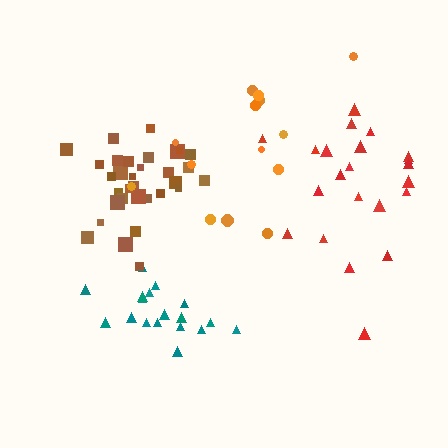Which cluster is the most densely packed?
Brown.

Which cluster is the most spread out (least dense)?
Orange.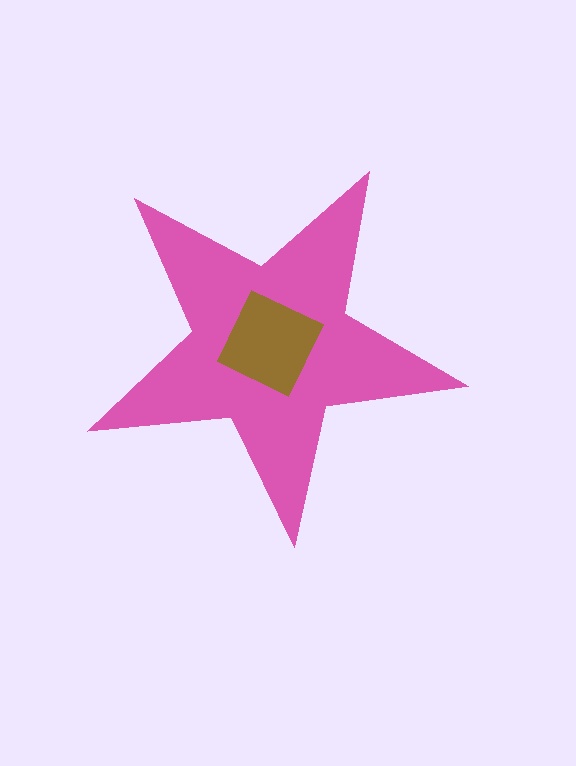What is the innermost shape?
The brown square.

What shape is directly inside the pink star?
The brown square.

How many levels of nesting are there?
2.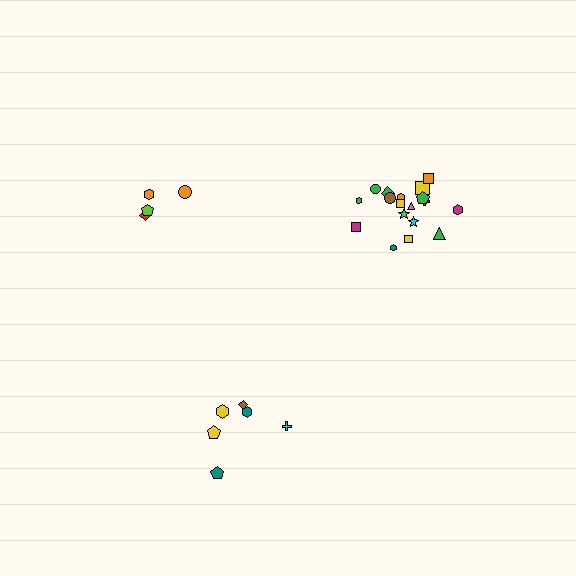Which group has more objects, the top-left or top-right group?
The top-right group.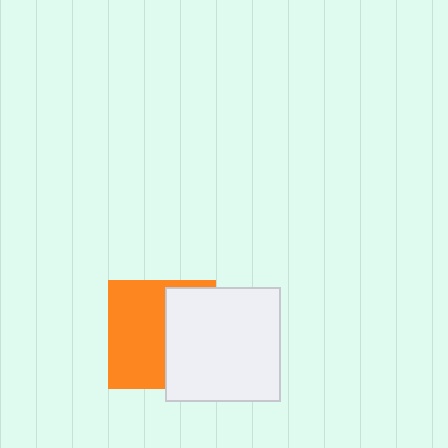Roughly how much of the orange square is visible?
About half of it is visible (roughly 57%).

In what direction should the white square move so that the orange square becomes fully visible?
The white square should move right. That is the shortest direction to clear the overlap and leave the orange square fully visible.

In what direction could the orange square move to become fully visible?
The orange square could move left. That would shift it out from behind the white square entirely.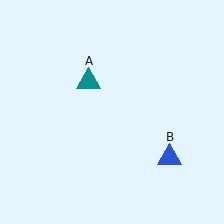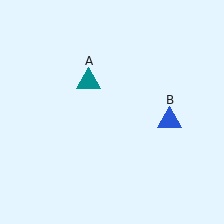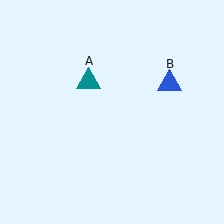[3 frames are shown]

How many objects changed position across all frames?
1 object changed position: blue triangle (object B).